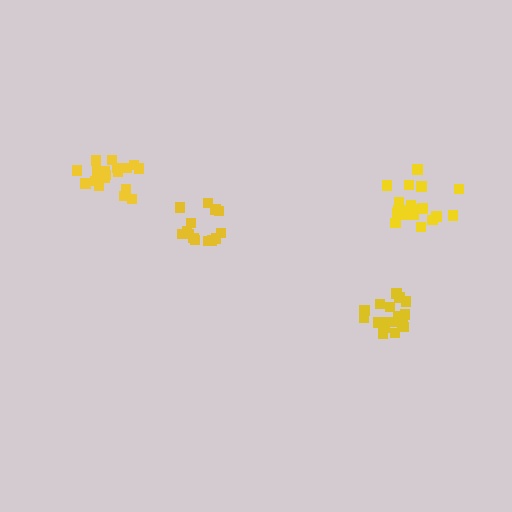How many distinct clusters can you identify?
There are 4 distinct clusters.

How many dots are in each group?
Group 1: 14 dots, Group 2: 20 dots, Group 3: 19 dots, Group 4: 17 dots (70 total).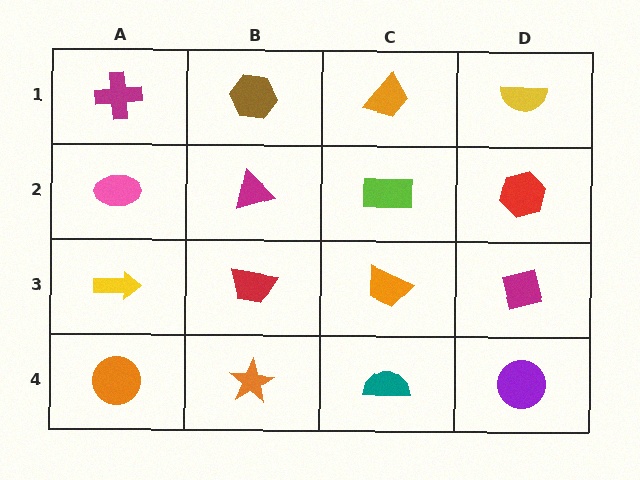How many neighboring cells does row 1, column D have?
2.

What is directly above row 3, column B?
A magenta triangle.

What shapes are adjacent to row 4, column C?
An orange trapezoid (row 3, column C), an orange star (row 4, column B), a purple circle (row 4, column D).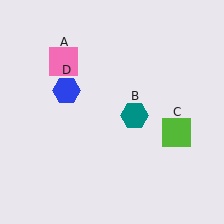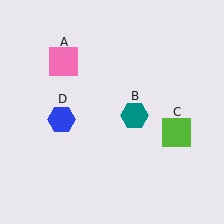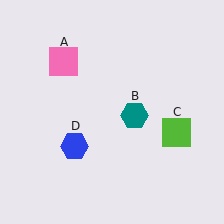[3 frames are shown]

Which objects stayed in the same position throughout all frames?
Pink square (object A) and teal hexagon (object B) and lime square (object C) remained stationary.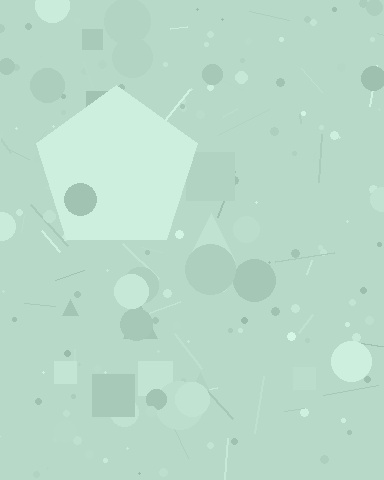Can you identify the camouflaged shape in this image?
The camouflaged shape is a pentagon.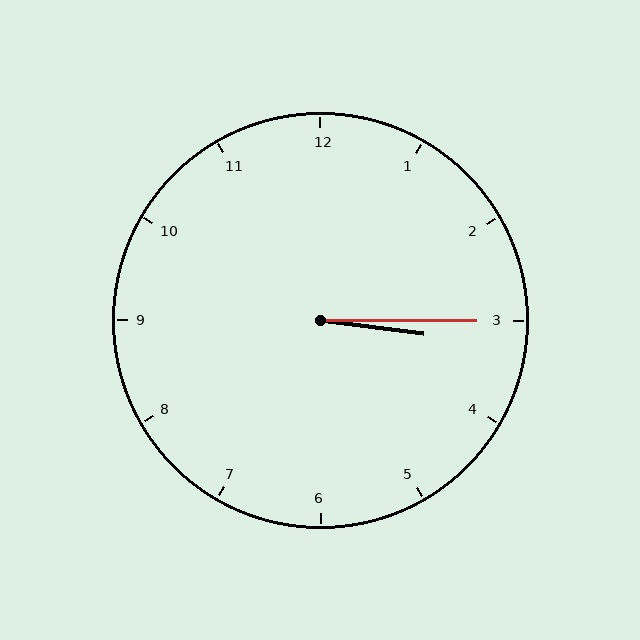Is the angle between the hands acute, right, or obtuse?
It is acute.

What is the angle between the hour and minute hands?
Approximately 8 degrees.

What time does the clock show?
3:15.